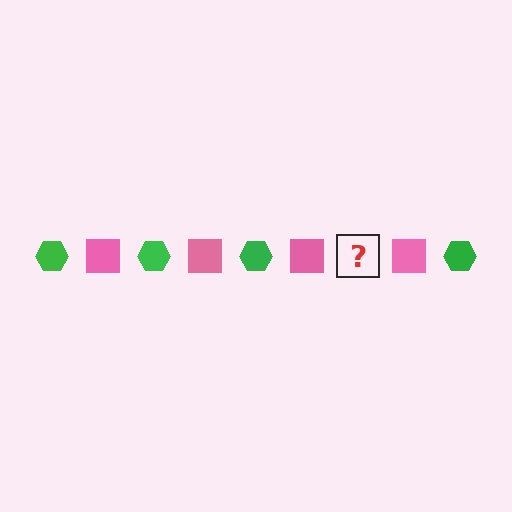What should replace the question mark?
The question mark should be replaced with a green hexagon.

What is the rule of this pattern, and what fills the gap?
The rule is that the pattern alternates between green hexagon and pink square. The gap should be filled with a green hexagon.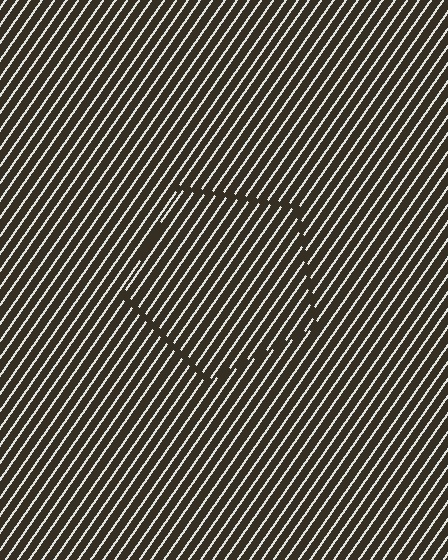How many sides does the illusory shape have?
5 sides — the line-ends trace a pentagon.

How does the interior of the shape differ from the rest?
The interior of the shape contains the same grating, shifted by half a period — the contour is defined by the phase discontinuity where line-ends from the inner and outer gratings abut.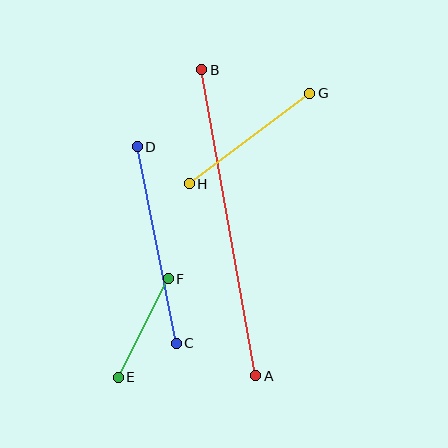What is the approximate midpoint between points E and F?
The midpoint is at approximately (143, 328) pixels.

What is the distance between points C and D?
The distance is approximately 201 pixels.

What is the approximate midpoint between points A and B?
The midpoint is at approximately (229, 223) pixels.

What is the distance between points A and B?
The distance is approximately 311 pixels.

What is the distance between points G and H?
The distance is approximately 151 pixels.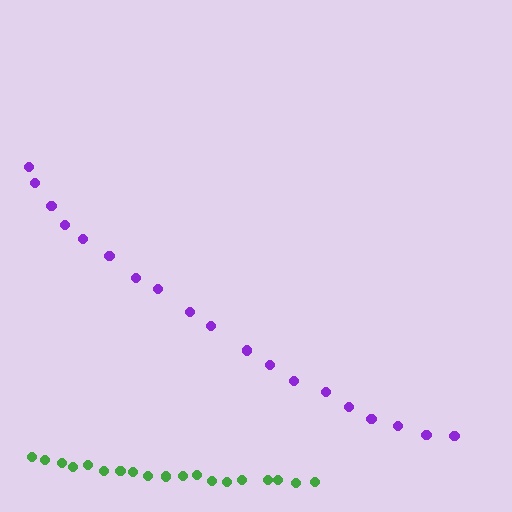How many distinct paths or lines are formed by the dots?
There are 2 distinct paths.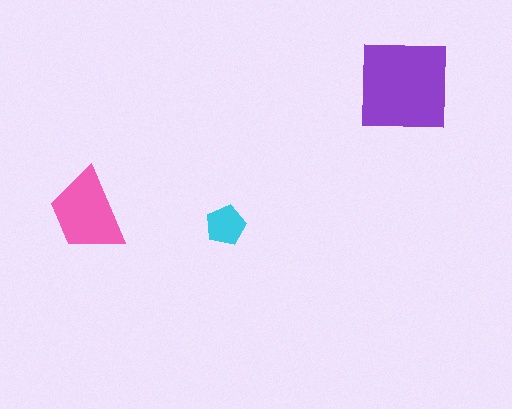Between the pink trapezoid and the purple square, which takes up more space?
The purple square.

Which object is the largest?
The purple square.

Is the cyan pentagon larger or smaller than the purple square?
Smaller.